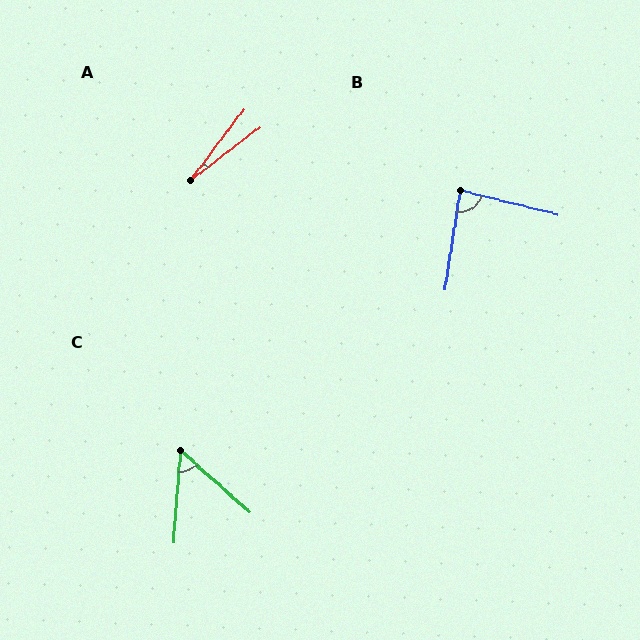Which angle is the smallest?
A, at approximately 15 degrees.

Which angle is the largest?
B, at approximately 85 degrees.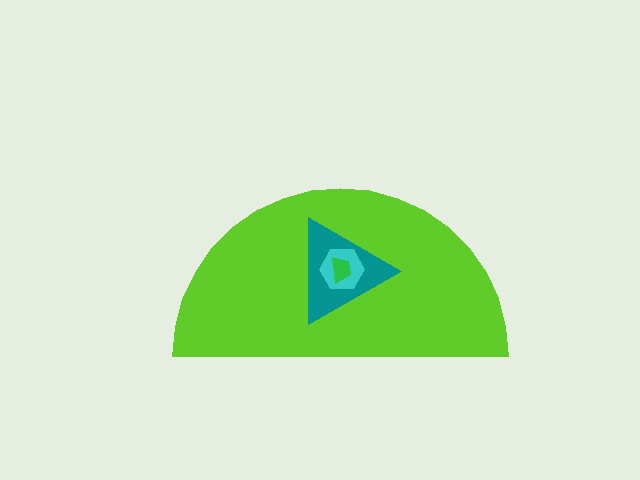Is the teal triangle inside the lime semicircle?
Yes.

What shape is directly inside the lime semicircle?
The teal triangle.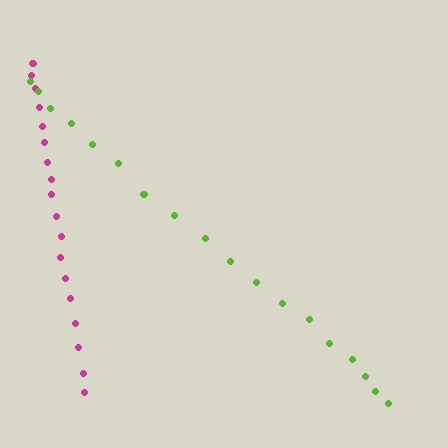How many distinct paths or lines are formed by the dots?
There are 2 distinct paths.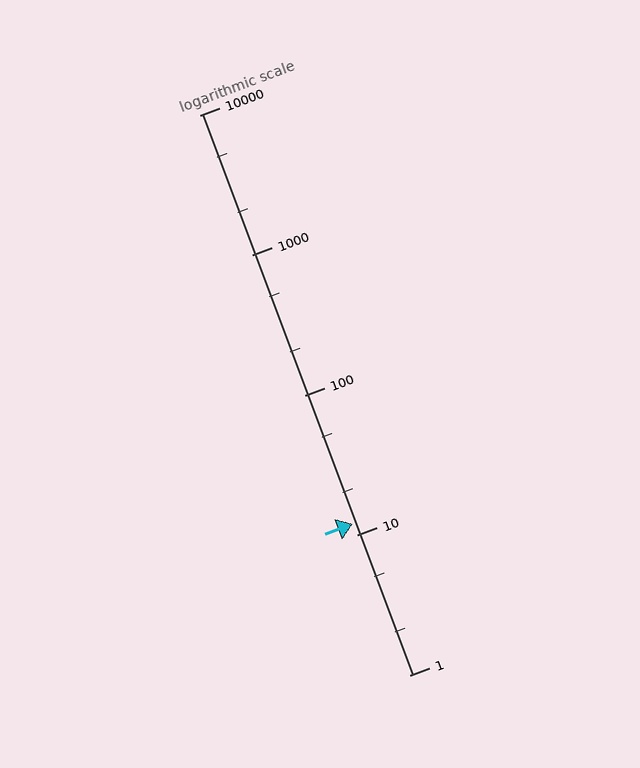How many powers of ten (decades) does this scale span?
The scale spans 4 decades, from 1 to 10000.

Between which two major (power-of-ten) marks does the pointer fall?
The pointer is between 10 and 100.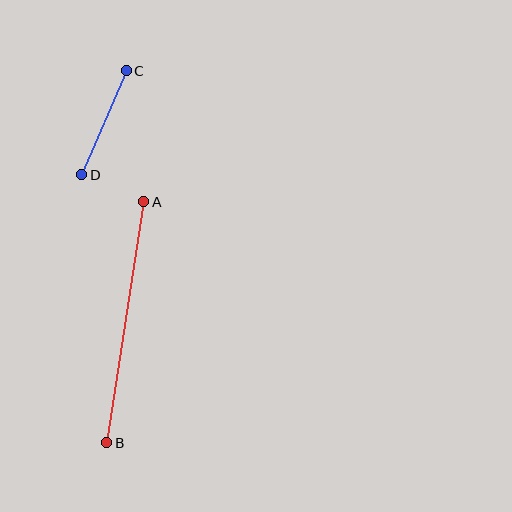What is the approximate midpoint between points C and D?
The midpoint is at approximately (104, 123) pixels.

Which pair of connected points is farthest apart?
Points A and B are farthest apart.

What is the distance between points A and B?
The distance is approximately 244 pixels.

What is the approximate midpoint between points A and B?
The midpoint is at approximately (125, 322) pixels.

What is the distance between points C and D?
The distance is approximately 113 pixels.